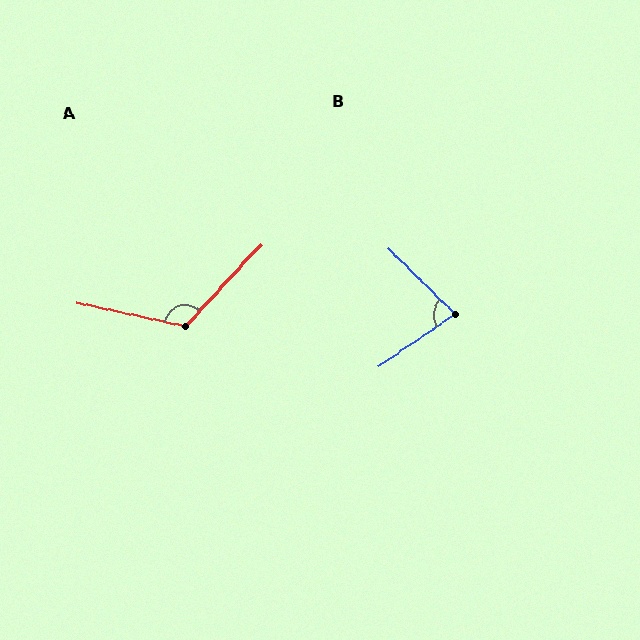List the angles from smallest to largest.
B (79°), A (120°).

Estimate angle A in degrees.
Approximately 120 degrees.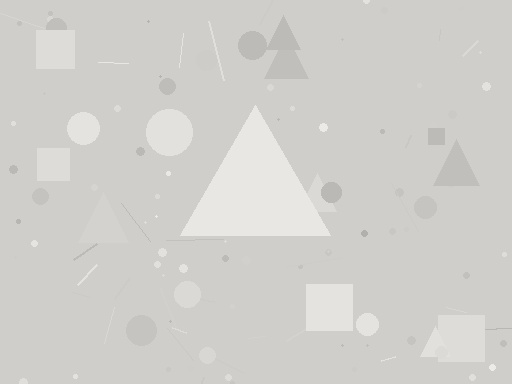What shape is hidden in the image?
A triangle is hidden in the image.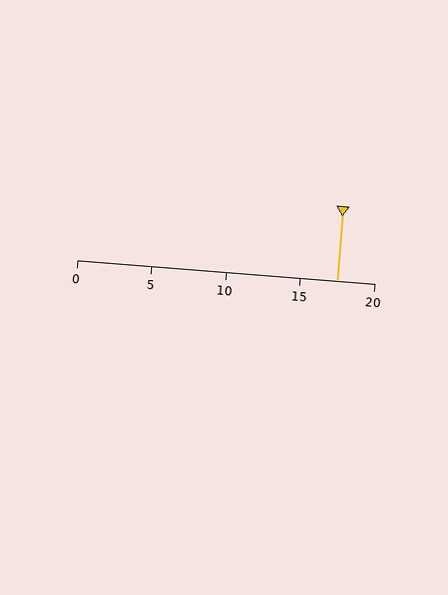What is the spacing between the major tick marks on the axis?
The major ticks are spaced 5 apart.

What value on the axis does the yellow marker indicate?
The marker indicates approximately 17.5.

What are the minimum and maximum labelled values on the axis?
The axis runs from 0 to 20.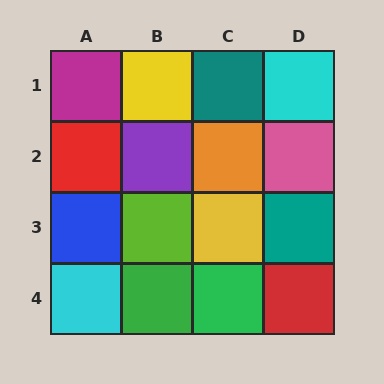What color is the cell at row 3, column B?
Lime.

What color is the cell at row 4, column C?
Green.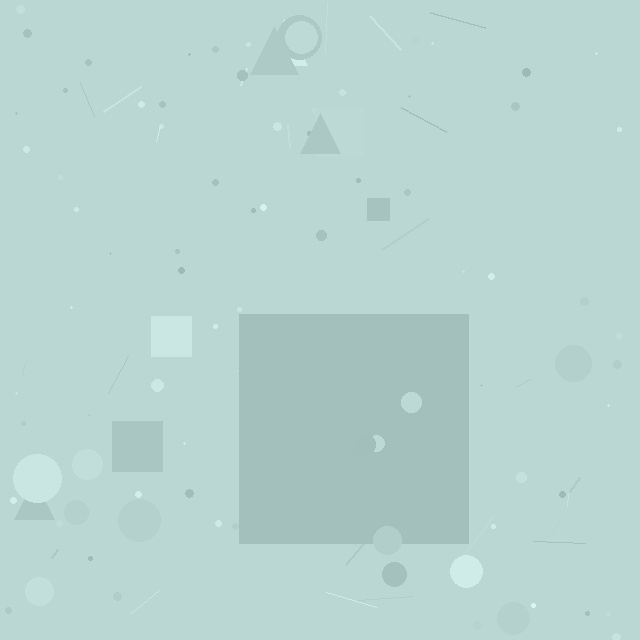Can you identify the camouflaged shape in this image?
The camouflaged shape is a square.